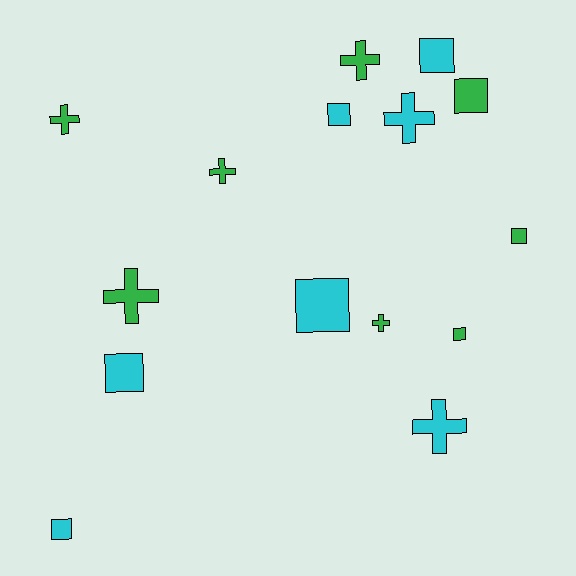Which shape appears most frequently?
Square, with 8 objects.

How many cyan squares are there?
There are 5 cyan squares.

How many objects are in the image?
There are 15 objects.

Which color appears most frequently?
Green, with 8 objects.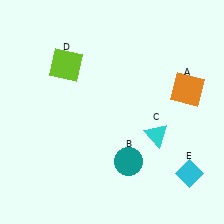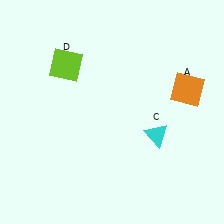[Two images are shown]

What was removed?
The teal circle (B), the cyan diamond (E) were removed in Image 2.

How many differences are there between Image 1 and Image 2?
There are 2 differences between the two images.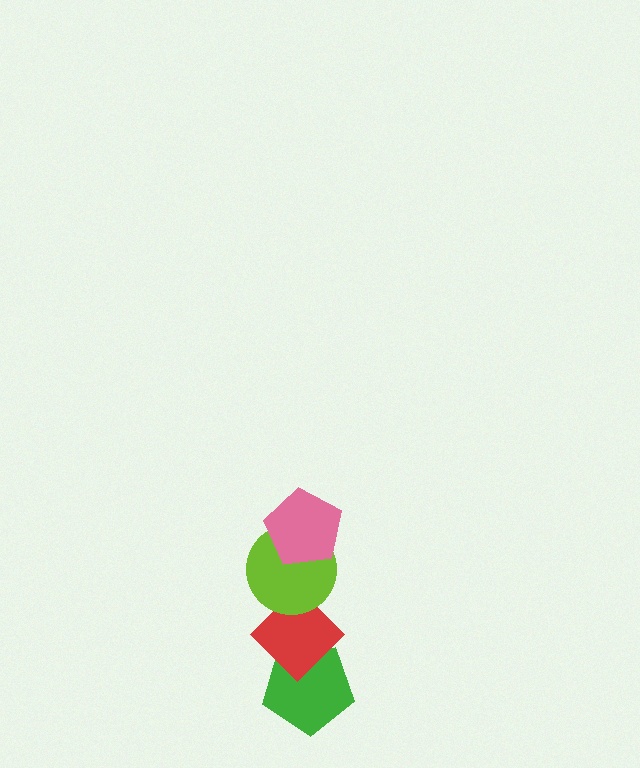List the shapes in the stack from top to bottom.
From top to bottom: the pink pentagon, the lime circle, the red diamond, the green pentagon.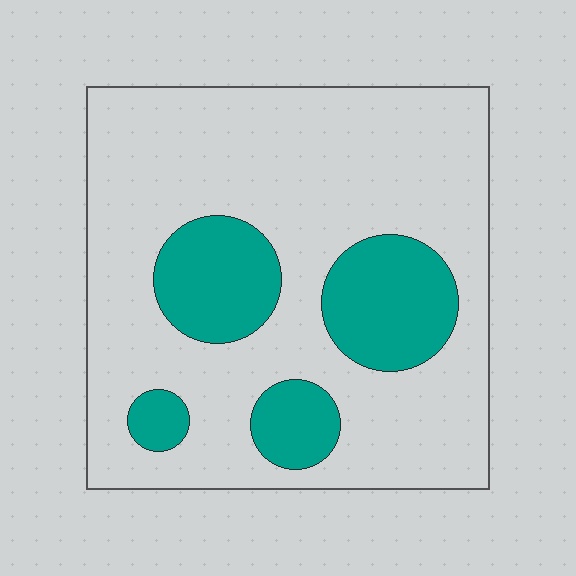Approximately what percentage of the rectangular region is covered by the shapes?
Approximately 25%.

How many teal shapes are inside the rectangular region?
4.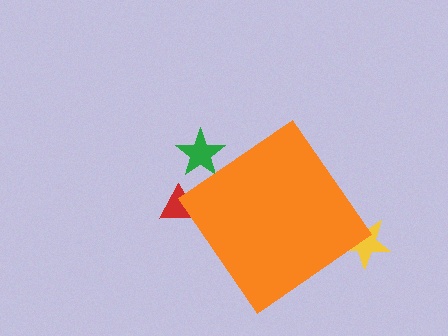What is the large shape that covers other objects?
An orange diamond.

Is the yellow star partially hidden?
Yes, the yellow star is partially hidden behind the orange diamond.